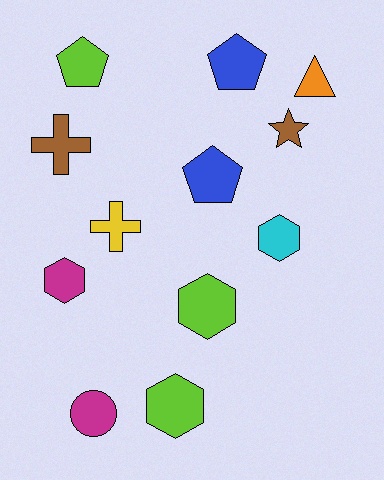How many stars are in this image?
There is 1 star.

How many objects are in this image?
There are 12 objects.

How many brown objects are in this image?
There are 2 brown objects.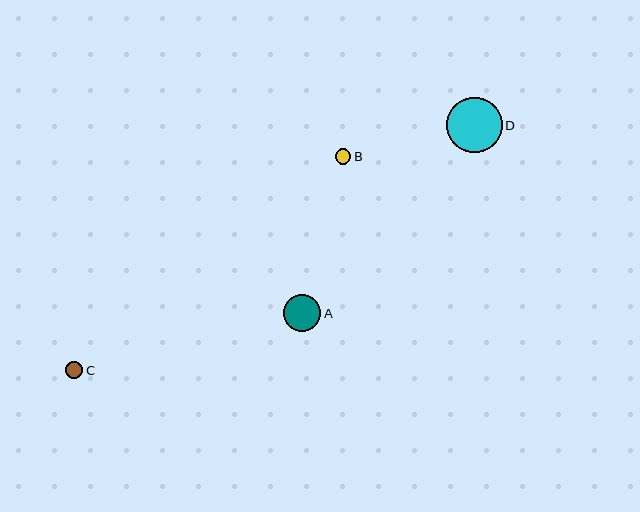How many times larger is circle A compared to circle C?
Circle A is approximately 2.2 times the size of circle C.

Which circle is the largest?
Circle D is the largest with a size of approximately 56 pixels.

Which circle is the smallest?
Circle B is the smallest with a size of approximately 16 pixels.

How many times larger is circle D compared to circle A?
Circle D is approximately 1.5 times the size of circle A.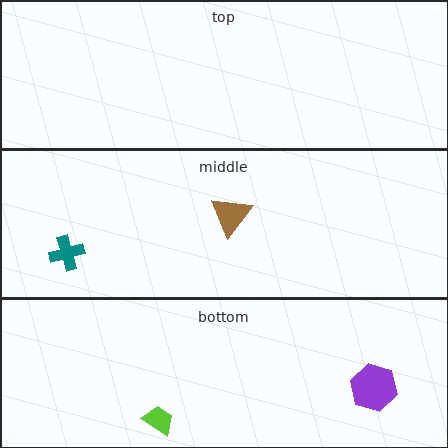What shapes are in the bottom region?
The lime trapezoid, the purple hexagon.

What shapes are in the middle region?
The teal cross, the brown triangle.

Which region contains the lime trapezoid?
The bottom region.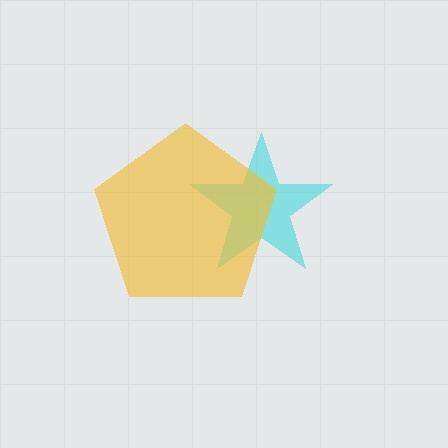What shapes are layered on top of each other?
The layered shapes are: a cyan star, a yellow pentagon.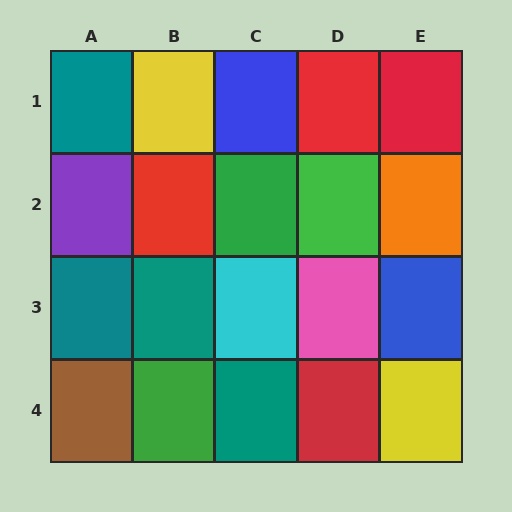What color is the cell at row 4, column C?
Teal.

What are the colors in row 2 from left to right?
Purple, red, green, green, orange.